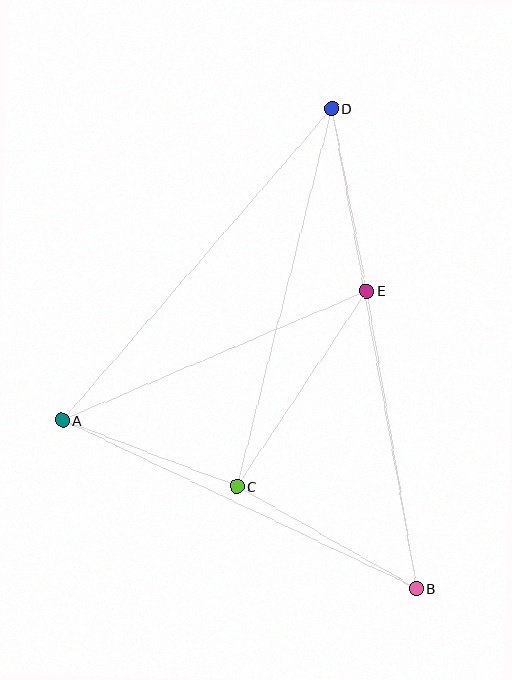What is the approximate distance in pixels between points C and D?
The distance between C and D is approximately 390 pixels.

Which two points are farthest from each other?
Points B and D are farthest from each other.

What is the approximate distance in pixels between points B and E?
The distance between B and E is approximately 302 pixels.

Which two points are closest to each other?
Points D and E are closest to each other.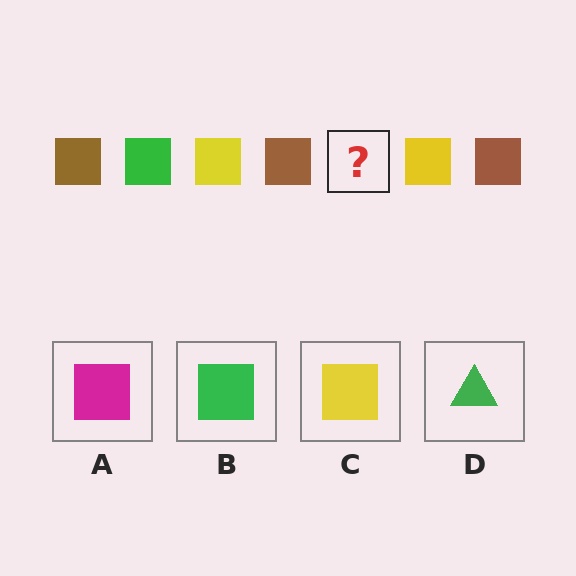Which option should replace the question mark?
Option B.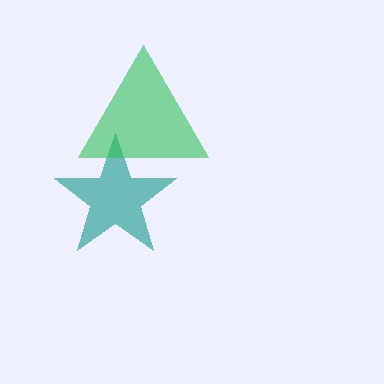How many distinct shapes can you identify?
There are 2 distinct shapes: a teal star, a green triangle.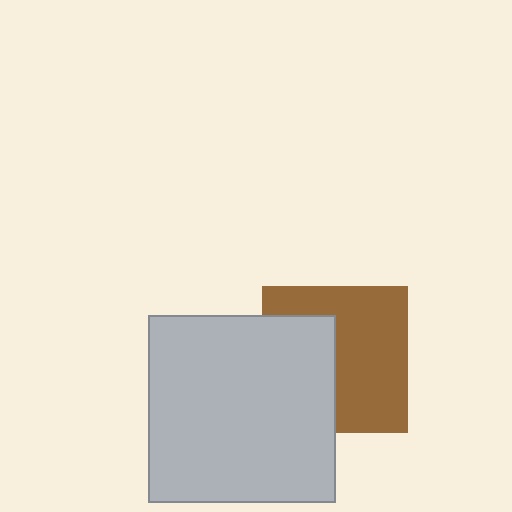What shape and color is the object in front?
The object in front is a light gray square.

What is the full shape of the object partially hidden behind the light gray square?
The partially hidden object is a brown square.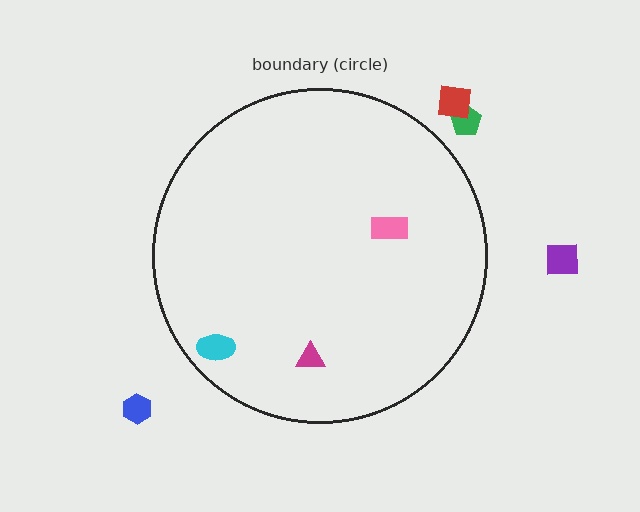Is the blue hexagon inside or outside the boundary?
Outside.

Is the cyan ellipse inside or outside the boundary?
Inside.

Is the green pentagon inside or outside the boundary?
Outside.